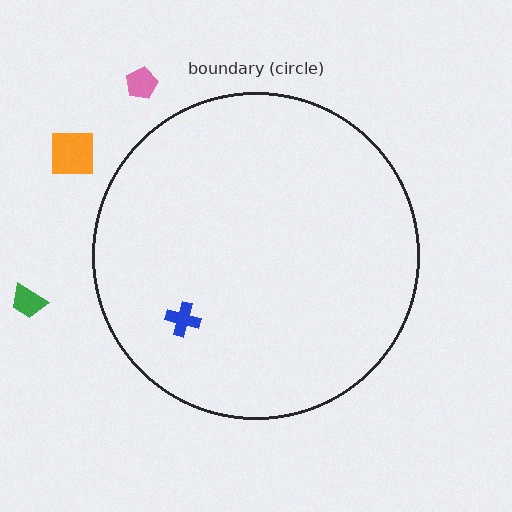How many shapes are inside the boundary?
1 inside, 3 outside.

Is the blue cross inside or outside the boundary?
Inside.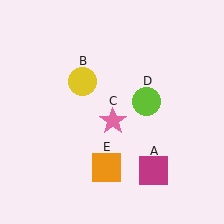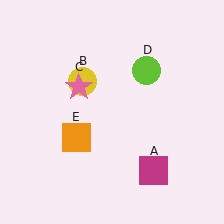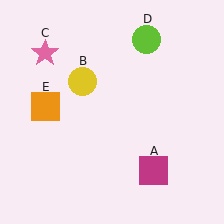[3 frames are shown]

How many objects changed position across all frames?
3 objects changed position: pink star (object C), lime circle (object D), orange square (object E).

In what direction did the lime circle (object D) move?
The lime circle (object D) moved up.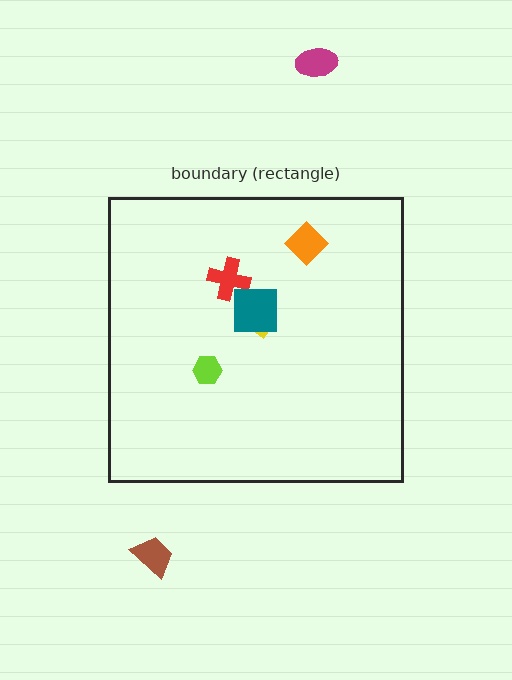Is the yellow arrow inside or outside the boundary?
Inside.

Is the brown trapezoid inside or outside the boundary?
Outside.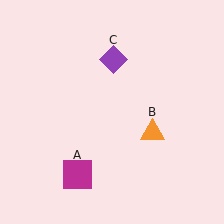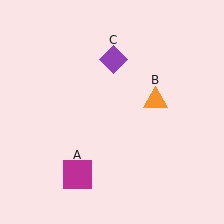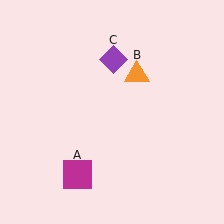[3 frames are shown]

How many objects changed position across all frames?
1 object changed position: orange triangle (object B).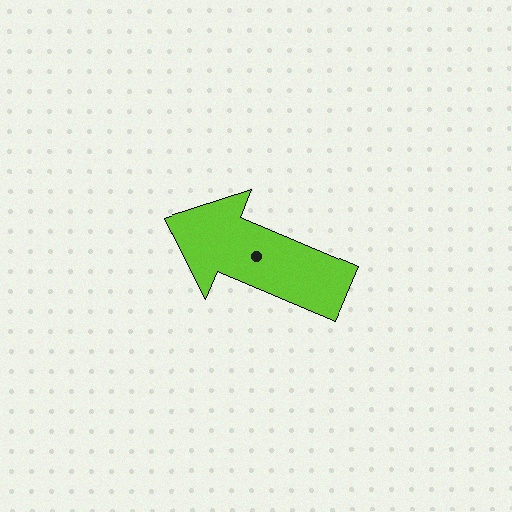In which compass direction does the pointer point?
Northwest.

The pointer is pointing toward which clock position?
Roughly 10 o'clock.